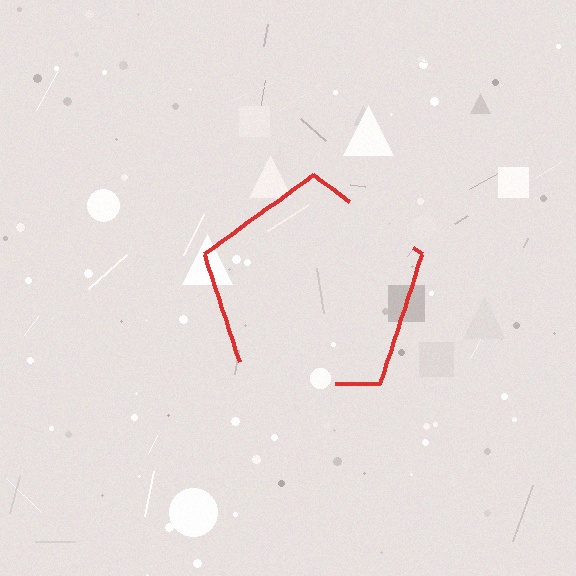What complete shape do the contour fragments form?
The contour fragments form a pentagon.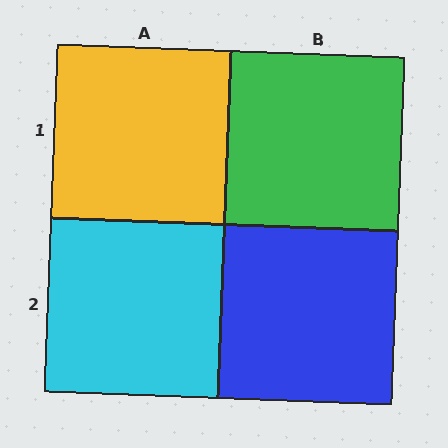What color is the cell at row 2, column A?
Cyan.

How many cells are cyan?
1 cell is cyan.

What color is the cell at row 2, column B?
Blue.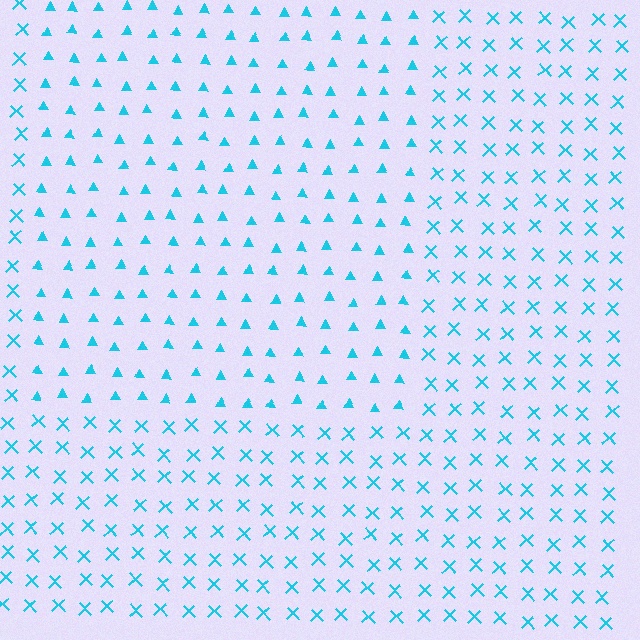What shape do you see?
I see a rectangle.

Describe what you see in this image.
The image is filled with small cyan elements arranged in a uniform grid. A rectangle-shaped region contains triangles, while the surrounding area contains X marks. The boundary is defined purely by the change in element shape.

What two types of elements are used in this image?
The image uses triangles inside the rectangle region and X marks outside it.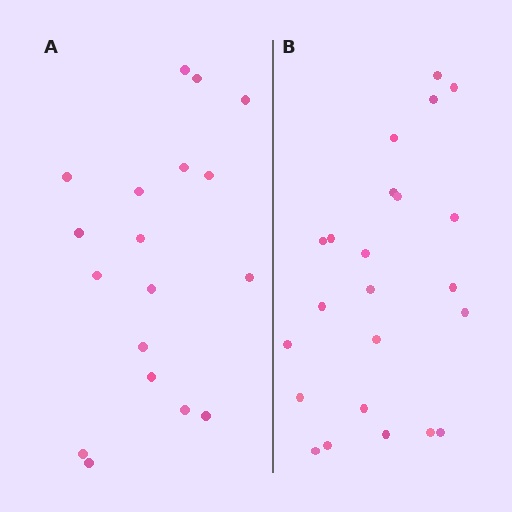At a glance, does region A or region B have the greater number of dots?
Region B (the right region) has more dots.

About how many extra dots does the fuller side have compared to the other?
Region B has about 5 more dots than region A.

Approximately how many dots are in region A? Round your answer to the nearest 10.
About 20 dots. (The exact count is 18, which rounds to 20.)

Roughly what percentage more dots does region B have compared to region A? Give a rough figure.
About 30% more.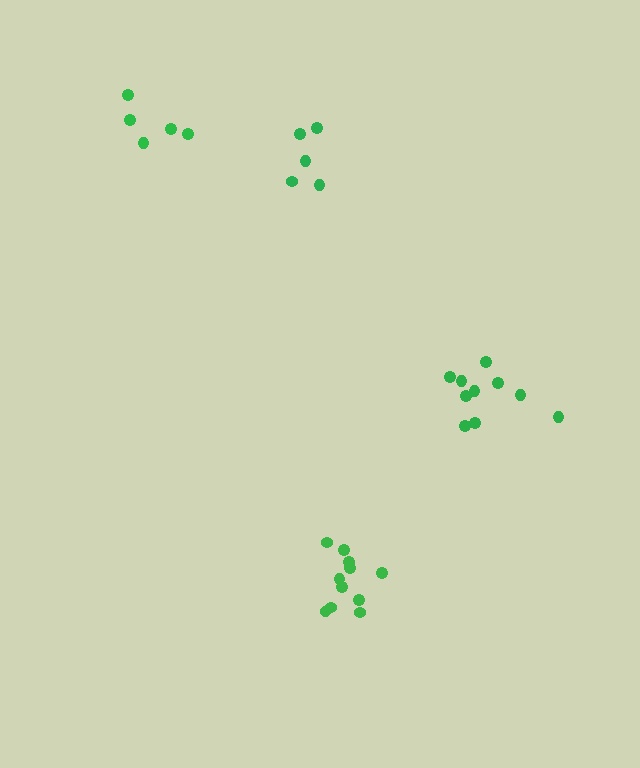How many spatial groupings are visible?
There are 4 spatial groupings.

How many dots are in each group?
Group 1: 5 dots, Group 2: 11 dots, Group 3: 5 dots, Group 4: 10 dots (31 total).